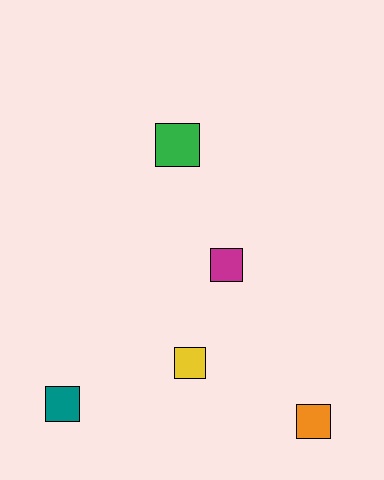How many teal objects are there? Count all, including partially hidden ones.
There is 1 teal object.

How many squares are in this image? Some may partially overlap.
There are 5 squares.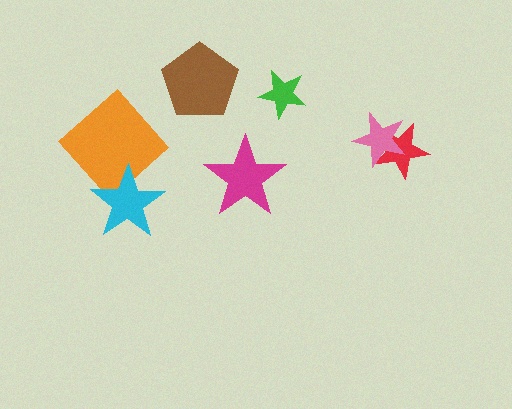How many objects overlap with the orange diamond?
1 object overlaps with the orange diamond.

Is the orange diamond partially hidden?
Yes, it is partially covered by another shape.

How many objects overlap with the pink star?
1 object overlaps with the pink star.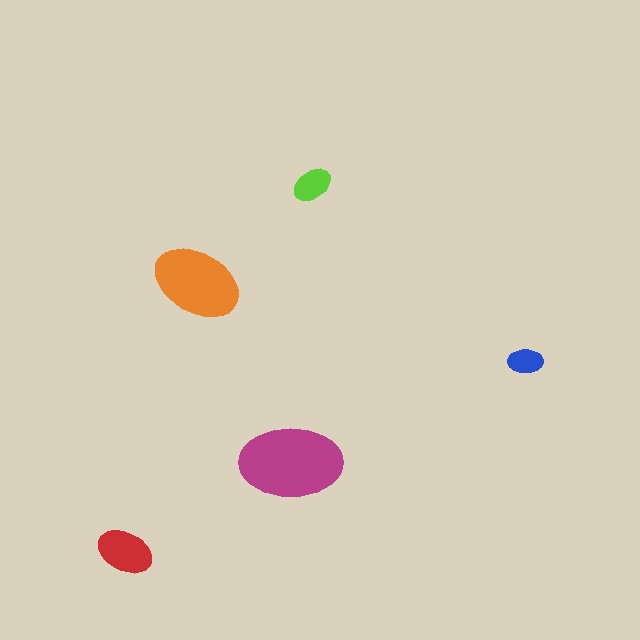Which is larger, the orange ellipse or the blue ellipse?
The orange one.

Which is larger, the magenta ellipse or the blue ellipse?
The magenta one.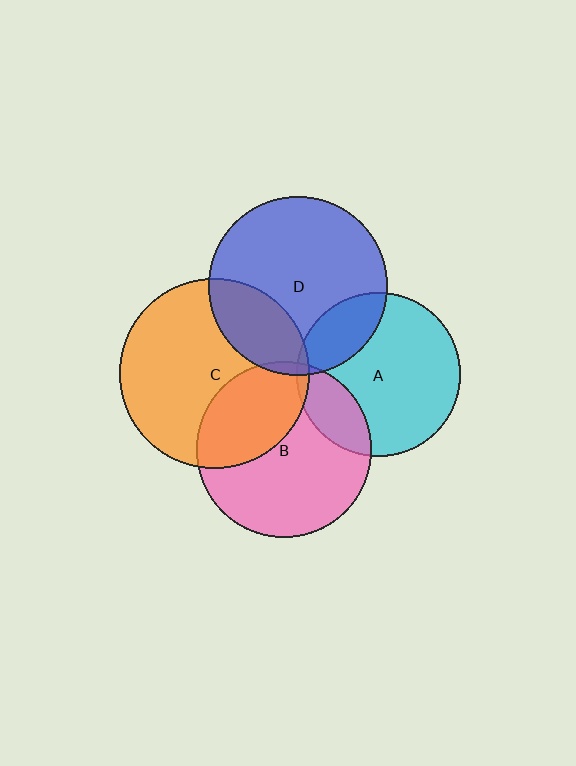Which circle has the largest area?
Circle C (orange).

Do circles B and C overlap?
Yes.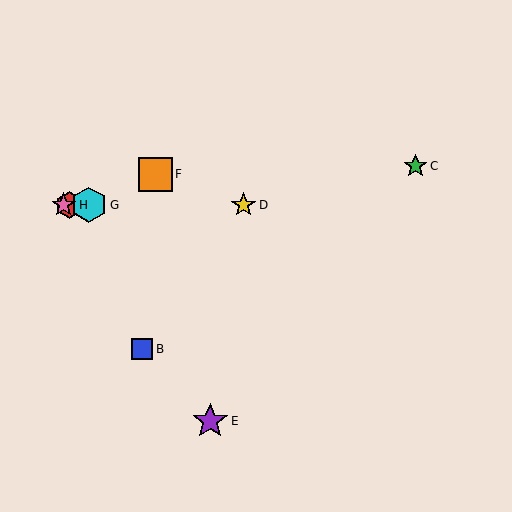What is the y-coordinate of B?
Object B is at y≈349.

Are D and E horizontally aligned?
No, D is at y≈205 and E is at y≈421.